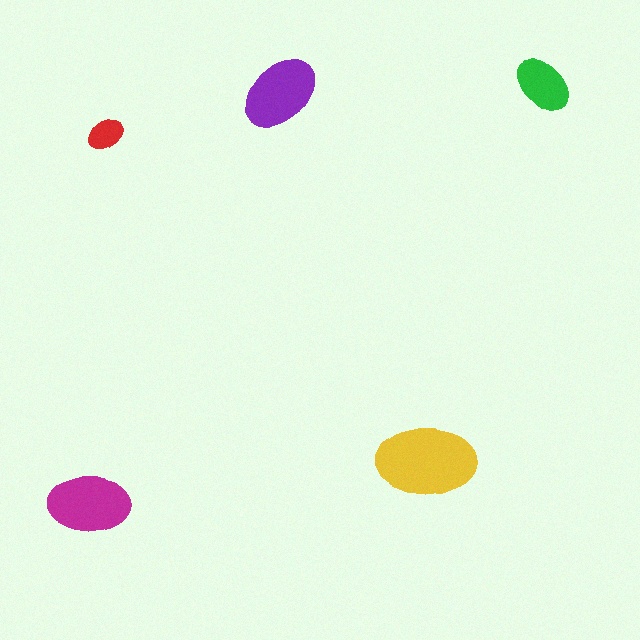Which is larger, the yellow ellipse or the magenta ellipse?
The yellow one.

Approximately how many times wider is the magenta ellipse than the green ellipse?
About 1.5 times wider.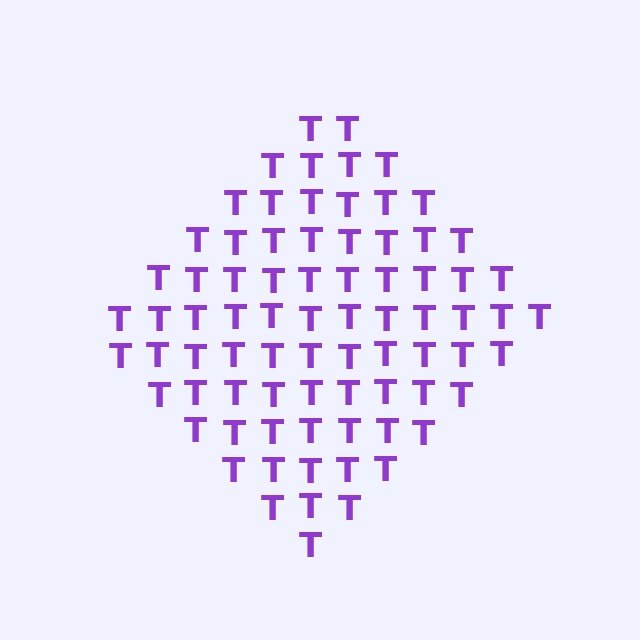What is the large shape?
The large shape is a diamond.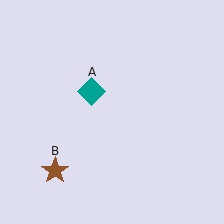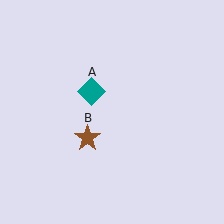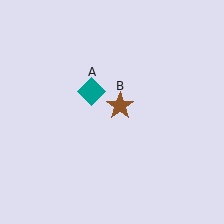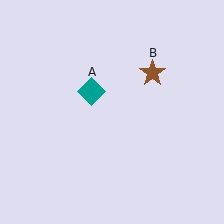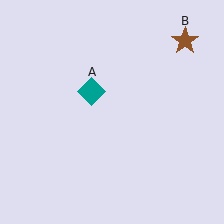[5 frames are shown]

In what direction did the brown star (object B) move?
The brown star (object B) moved up and to the right.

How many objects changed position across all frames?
1 object changed position: brown star (object B).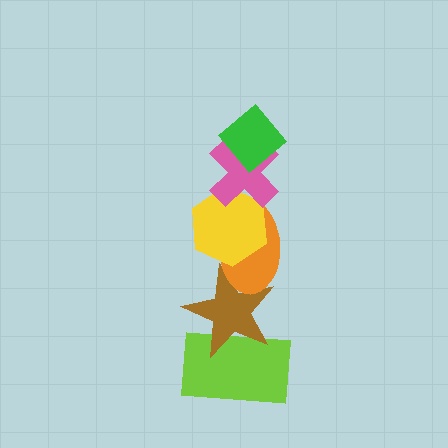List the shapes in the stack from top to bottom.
From top to bottom: the green diamond, the pink cross, the yellow hexagon, the orange ellipse, the brown star, the lime rectangle.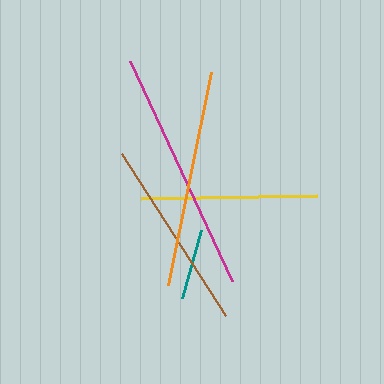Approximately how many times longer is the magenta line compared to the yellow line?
The magenta line is approximately 1.4 times the length of the yellow line.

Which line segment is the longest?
The magenta line is the longest at approximately 242 pixels.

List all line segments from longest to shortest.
From longest to shortest: magenta, orange, brown, yellow, teal.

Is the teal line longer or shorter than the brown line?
The brown line is longer than the teal line.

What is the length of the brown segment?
The brown segment is approximately 192 pixels long.